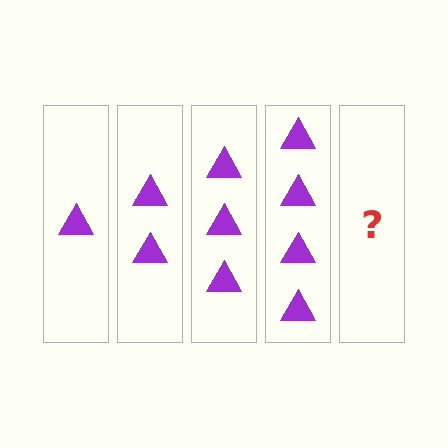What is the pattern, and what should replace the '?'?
The pattern is that each step adds one more triangle. The '?' should be 5 triangles.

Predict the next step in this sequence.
The next step is 5 triangles.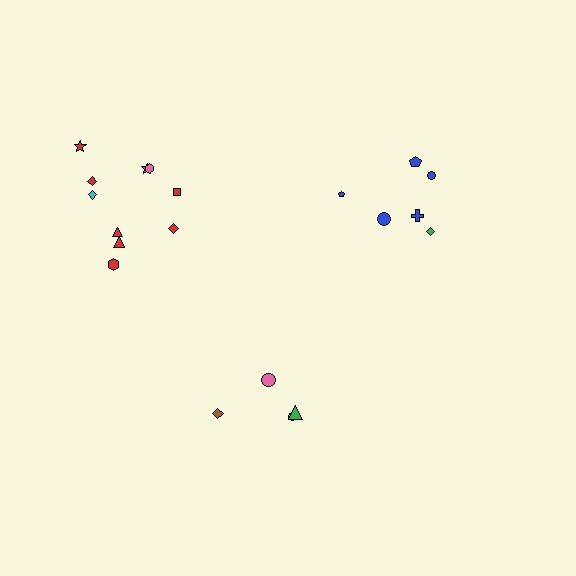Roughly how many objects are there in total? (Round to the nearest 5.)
Roughly 20 objects in total.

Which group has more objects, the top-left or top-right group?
The top-left group.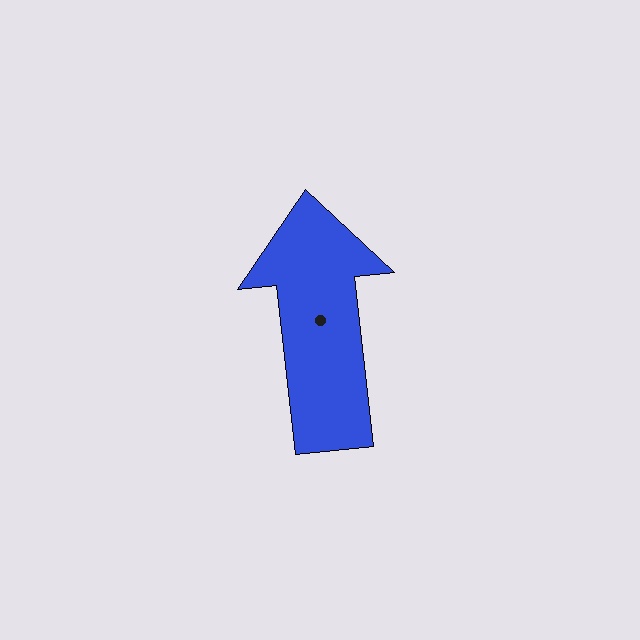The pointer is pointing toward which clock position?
Roughly 12 o'clock.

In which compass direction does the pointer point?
North.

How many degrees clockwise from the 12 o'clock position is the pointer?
Approximately 354 degrees.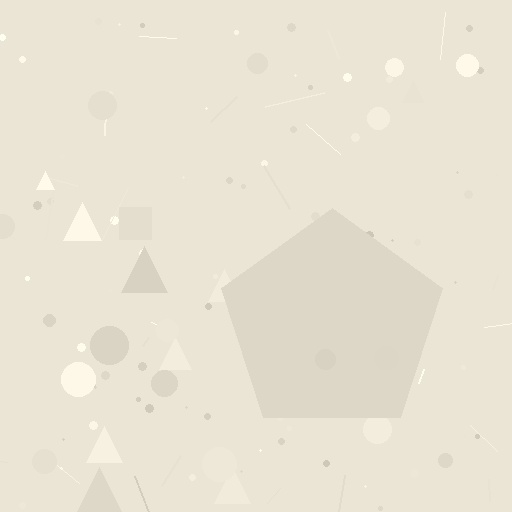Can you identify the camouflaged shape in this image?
The camouflaged shape is a pentagon.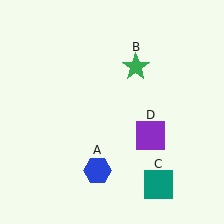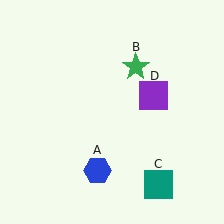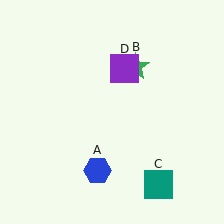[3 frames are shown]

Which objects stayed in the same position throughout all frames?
Blue hexagon (object A) and green star (object B) and teal square (object C) remained stationary.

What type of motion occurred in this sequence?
The purple square (object D) rotated counterclockwise around the center of the scene.